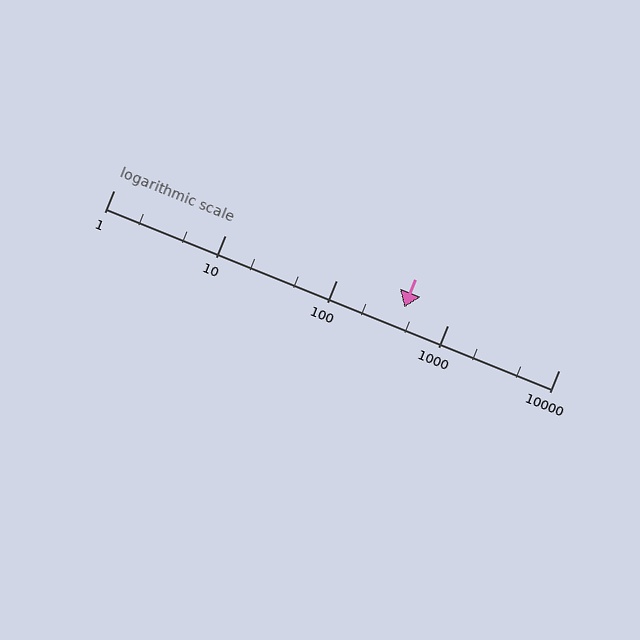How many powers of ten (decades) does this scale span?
The scale spans 4 decades, from 1 to 10000.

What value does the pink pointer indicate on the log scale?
The pointer indicates approximately 410.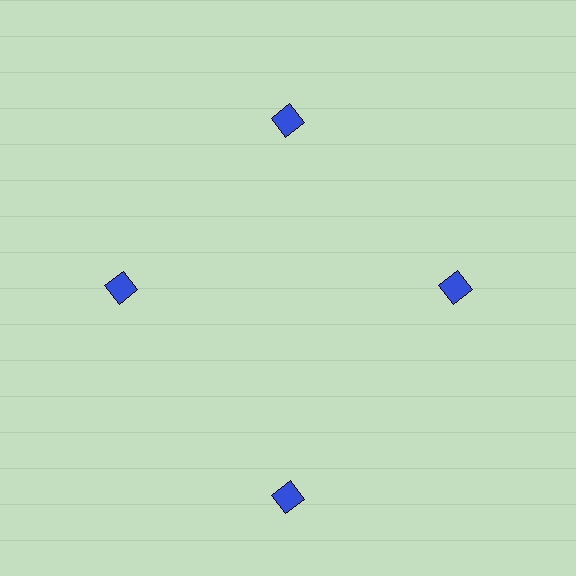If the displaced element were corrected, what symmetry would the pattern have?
It would have 4-fold rotational symmetry — the pattern would map onto itself every 90 degrees.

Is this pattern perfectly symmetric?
No. The 4 blue squares are arranged in a ring, but one element near the 6 o'clock position is pushed outward from the center, breaking the 4-fold rotational symmetry.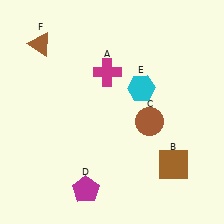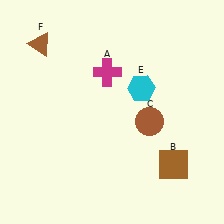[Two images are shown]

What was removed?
The magenta pentagon (D) was removed in Image 2.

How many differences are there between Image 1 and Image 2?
There is 1 difference between the two images.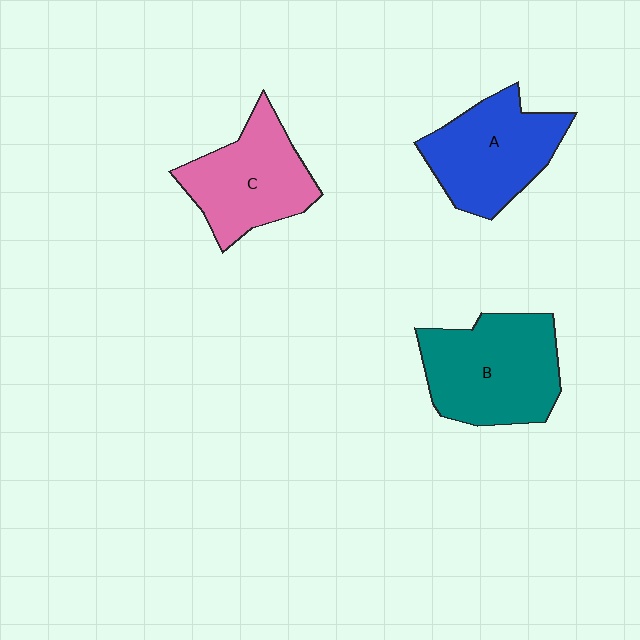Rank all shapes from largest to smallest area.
From largest to smallest: B (teal), A (blue), C (pink).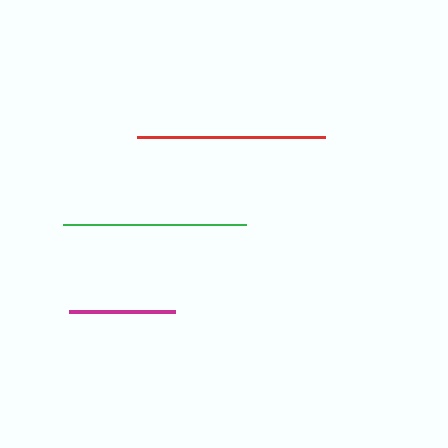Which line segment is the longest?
The red line is the longest at approximately 188 pixels.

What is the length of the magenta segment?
The magenta segment is approximately 106 pixels long.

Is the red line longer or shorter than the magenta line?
The red line is longer than the magenta line.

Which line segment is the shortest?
The magenta line is the shortest at approximately 106 pixels.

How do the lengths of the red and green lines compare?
The red and green lines are approximately the same length.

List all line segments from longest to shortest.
From longest to shortest: red, green, magenta.